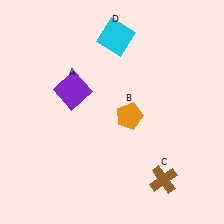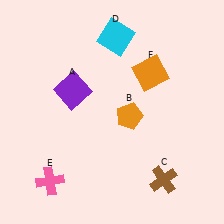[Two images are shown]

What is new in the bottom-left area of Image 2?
A pink cross (E) was added in the bottom-left area of Image 2.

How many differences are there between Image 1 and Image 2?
There are 2 differences between the two images.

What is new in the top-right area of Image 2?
An orange square (F) was added in the top-right area of Image 2.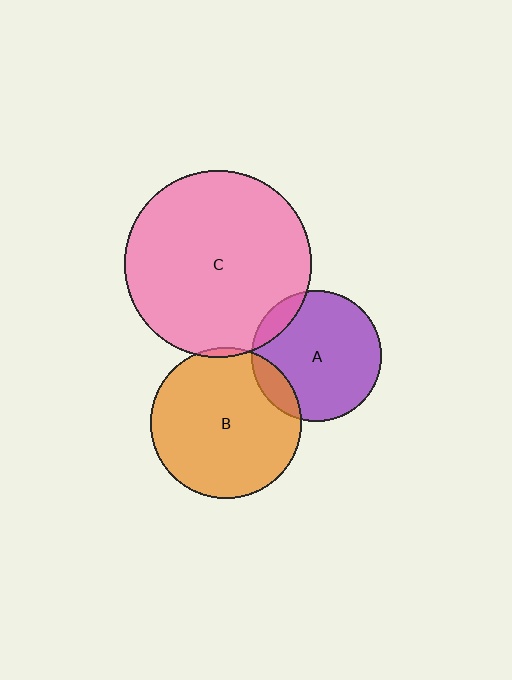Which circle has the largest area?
Circle C (pink).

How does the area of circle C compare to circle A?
Approximately 2.0 times.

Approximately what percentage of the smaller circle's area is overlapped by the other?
Approximately 10%.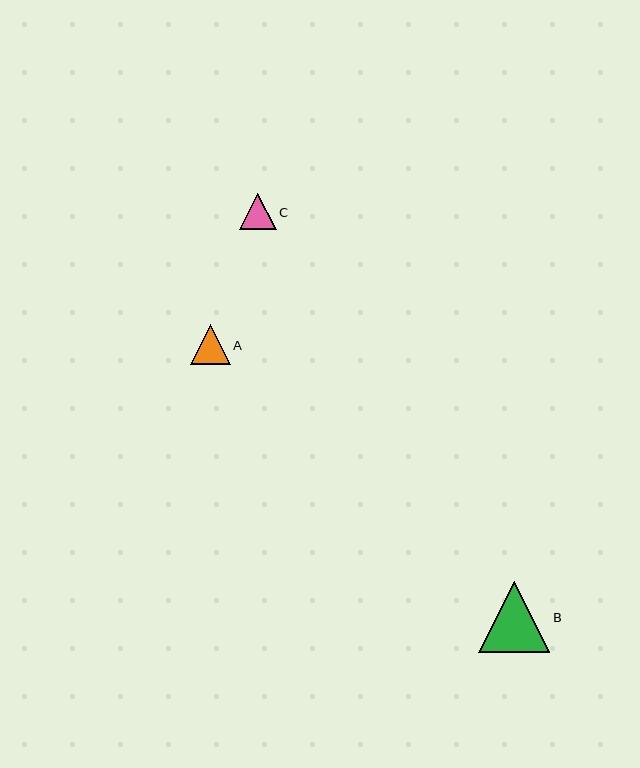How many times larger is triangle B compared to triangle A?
Triangle B is approximately 1.8 times the size of triangle A.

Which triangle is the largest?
Triangle B is the largest with a size of approximately 71 pixels.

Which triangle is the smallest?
Triangle C is the smallest with a size of approximately 37 pixels.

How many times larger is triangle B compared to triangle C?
Triangle B is approximately 1.9 times the size of triangle C.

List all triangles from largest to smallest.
From largest to smallest: B, A, C.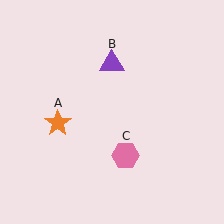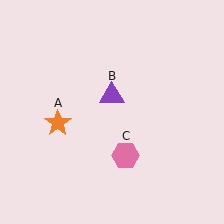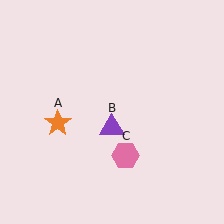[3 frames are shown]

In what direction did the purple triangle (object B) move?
The purple triangle (object B) moved down.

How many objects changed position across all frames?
1 object changed position: purple triangle (object B).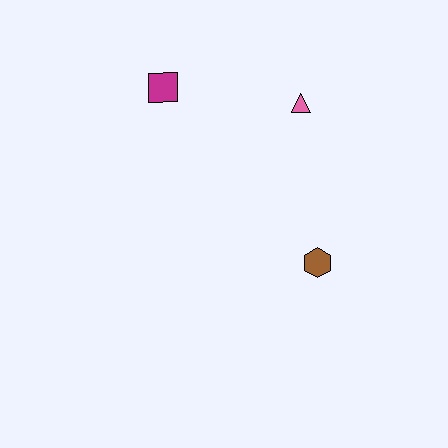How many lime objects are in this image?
There are no lime objects.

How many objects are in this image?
There are 3 objects.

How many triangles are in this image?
There is 1 triangle.